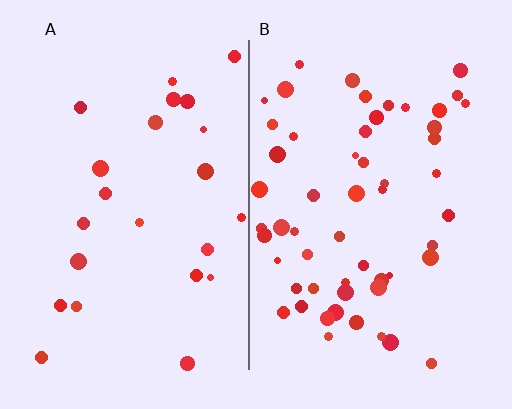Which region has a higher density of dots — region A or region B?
B (the right).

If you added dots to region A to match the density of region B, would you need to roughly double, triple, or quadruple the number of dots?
Approximately double.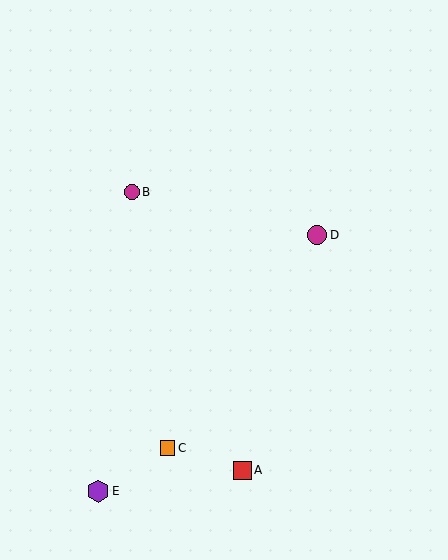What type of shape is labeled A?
Shape A is a red square.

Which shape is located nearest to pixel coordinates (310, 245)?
The magenta circle (labeled D) at (317, 235) is nearest to that location.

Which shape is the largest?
The purple hexagon (labeled E) is the largest.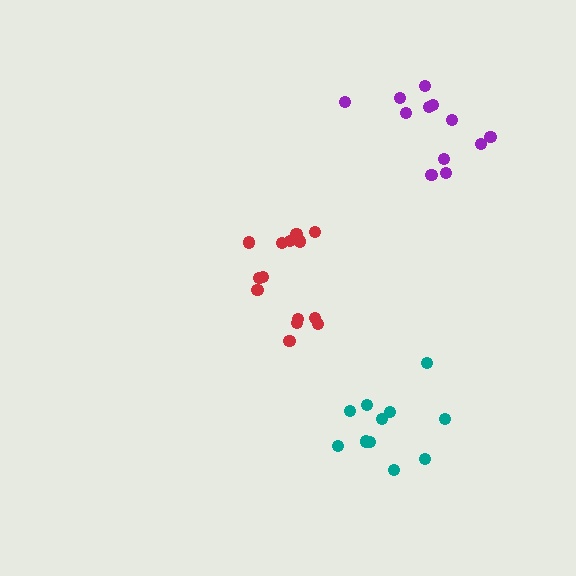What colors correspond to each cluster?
The clusters are colored: teal, red, purple.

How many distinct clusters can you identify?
There are 3 distinct clusters.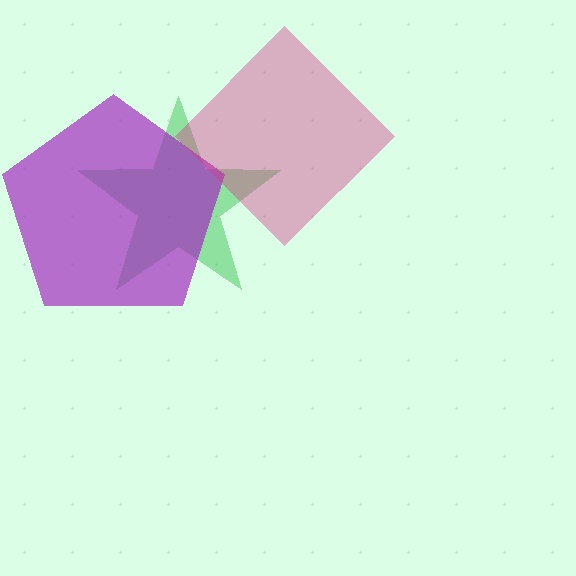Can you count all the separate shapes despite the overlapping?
Yes, there are 3 separate shapes.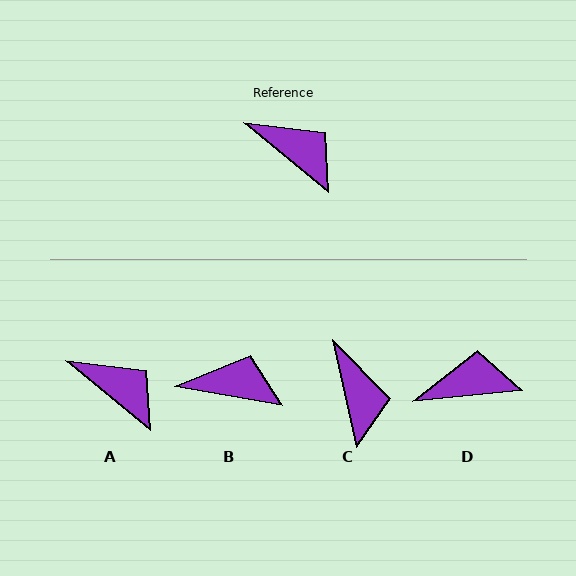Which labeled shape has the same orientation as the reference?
A.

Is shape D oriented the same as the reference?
No, it is off by about 45 degrees.